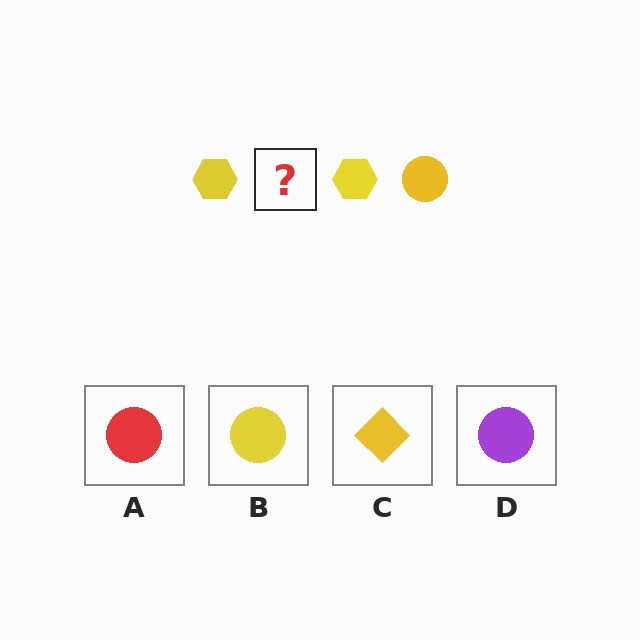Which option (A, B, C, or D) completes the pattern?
B.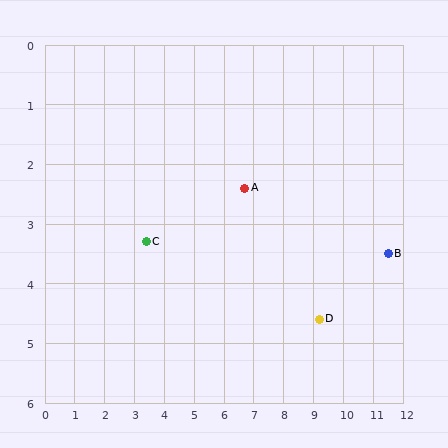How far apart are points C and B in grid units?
Points C and B are about 8.1 grid units apart.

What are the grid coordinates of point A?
Point A is at approximately (6.7, 2.4).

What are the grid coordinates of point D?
Point D is at approximately (9.2, 4.6).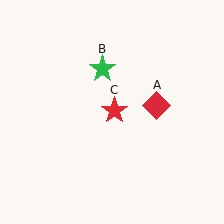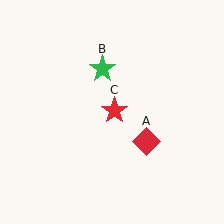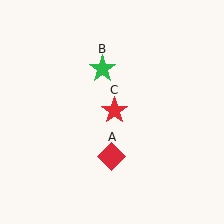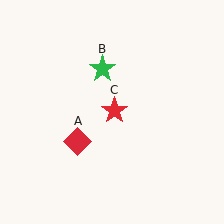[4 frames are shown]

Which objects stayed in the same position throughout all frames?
Green star (object B) and red star (object C) remained stationary.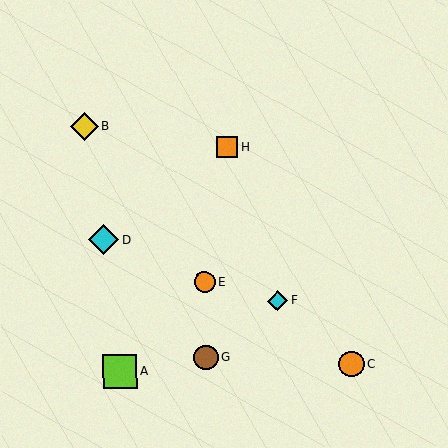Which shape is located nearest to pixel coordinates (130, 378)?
The lime square (labeled A) at (120, 371) is nearest to that location.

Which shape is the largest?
The lime square (labeled A) is the largest.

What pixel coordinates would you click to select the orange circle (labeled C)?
Click at (352, 364) to select the orange circle C.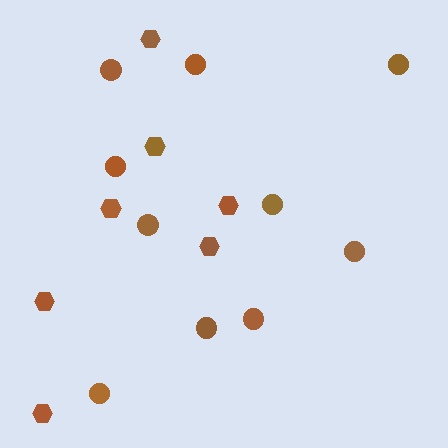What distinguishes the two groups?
There are 2 groups: one group of hexagons (7) and one group of circles (10).